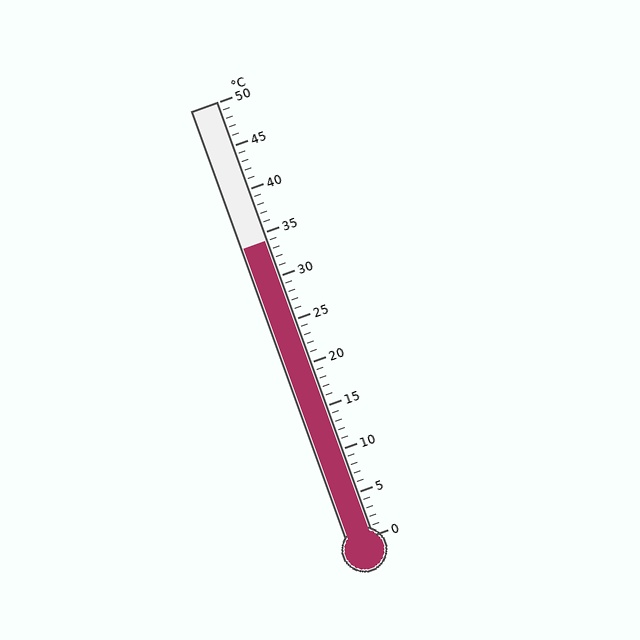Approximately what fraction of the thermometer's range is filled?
The thermometer is filled to approximately 70% of its range.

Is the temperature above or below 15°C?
The temperature is above 15°C.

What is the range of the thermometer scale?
The thermometer scale ranges from 0°C to 50°C.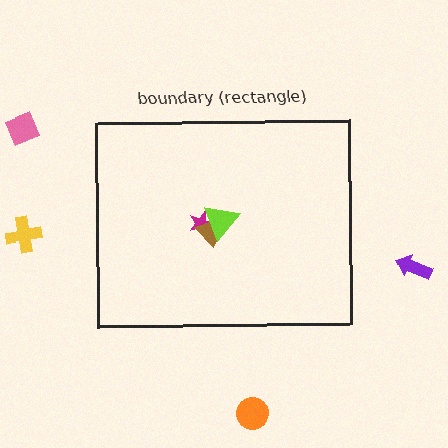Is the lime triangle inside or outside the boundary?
Inside.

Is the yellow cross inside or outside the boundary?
Outside.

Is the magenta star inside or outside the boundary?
Inside.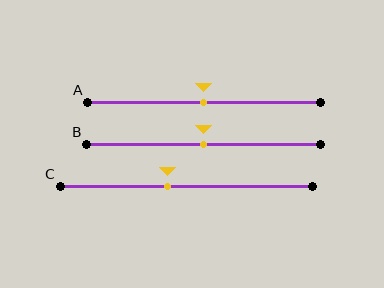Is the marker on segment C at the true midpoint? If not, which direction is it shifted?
No, the marker on segment C is shifted to the left by about 7% of the segment length.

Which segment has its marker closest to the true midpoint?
Segment A has its marker closest to the true midpoint.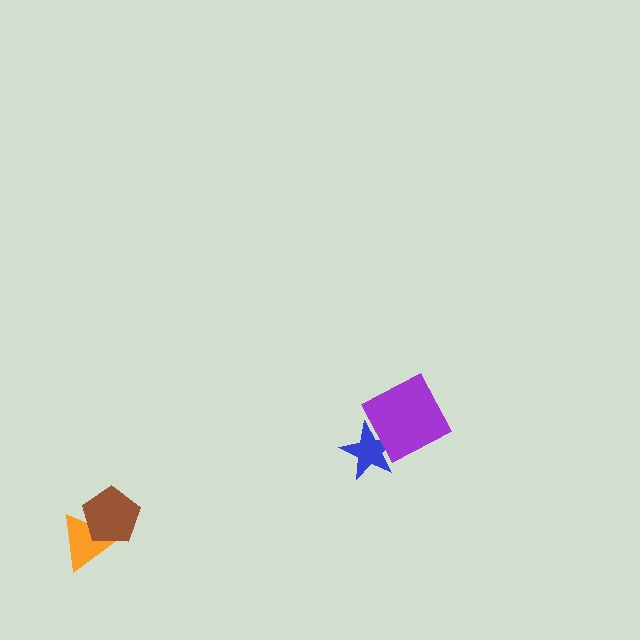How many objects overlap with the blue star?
1 object overlaps with the blue star.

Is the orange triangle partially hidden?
Yes, it is partially covered by another shape.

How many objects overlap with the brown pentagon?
1 object overlaps with the brown pentagon.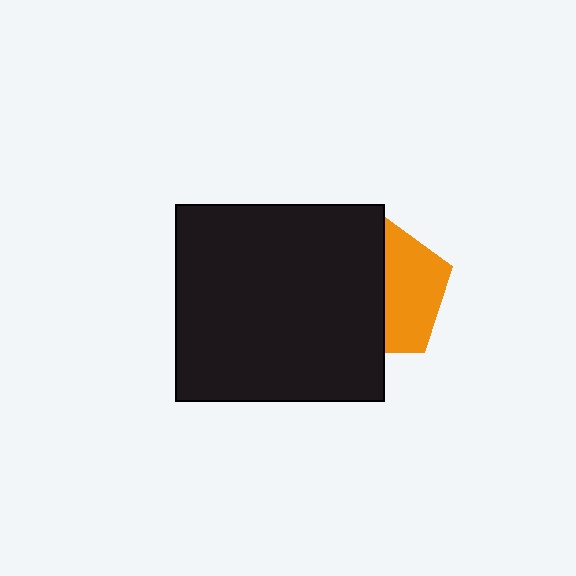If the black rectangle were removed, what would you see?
You would see the complete orange pentagon.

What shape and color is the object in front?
The object in front is a black rectangle.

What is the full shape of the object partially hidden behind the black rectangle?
The partially hidden object is an orange pentagon.